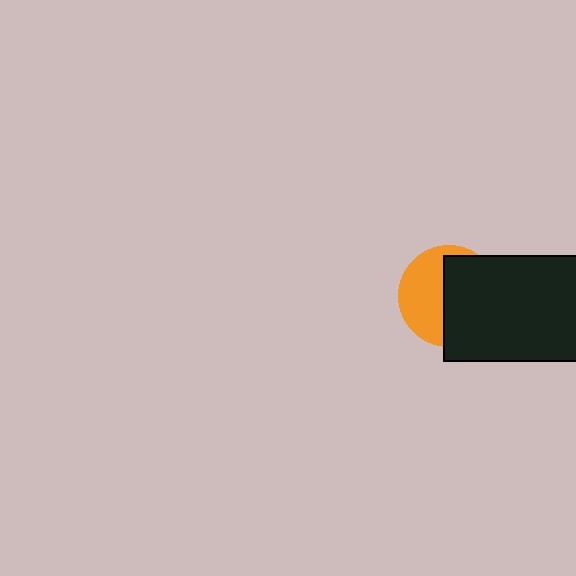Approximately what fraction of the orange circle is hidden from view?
Roughly 53% of the orange circle is hidden behind the black rectangle.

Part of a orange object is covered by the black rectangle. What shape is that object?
It is a circle.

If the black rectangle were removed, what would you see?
You would see the complete orange circle.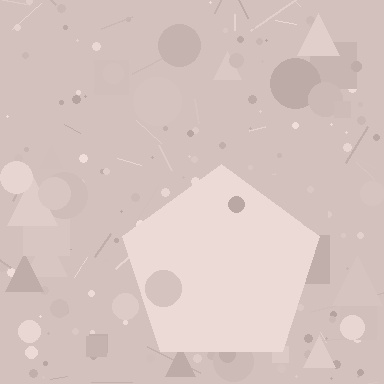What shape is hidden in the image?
A pentagon is hidden in the image.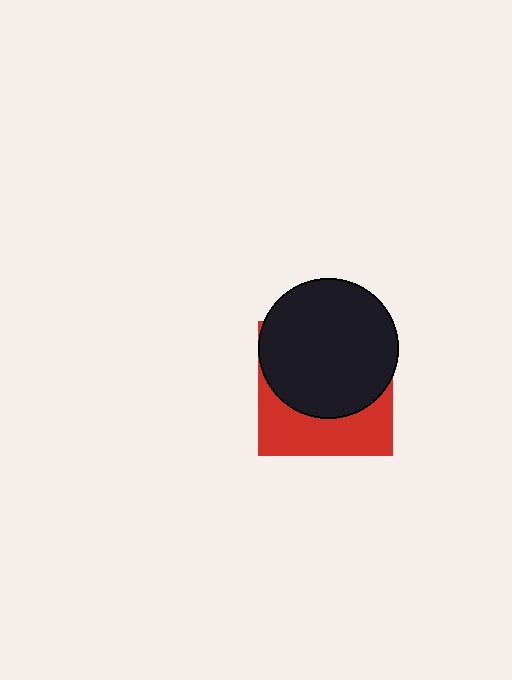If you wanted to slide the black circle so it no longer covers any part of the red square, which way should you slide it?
Slide it up — that is the most direct way to separate the two shapes.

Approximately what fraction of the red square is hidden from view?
Roughly 62% of the red square is hidden behind the black circle.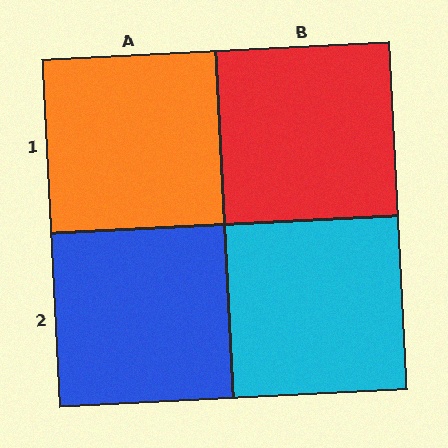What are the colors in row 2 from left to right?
Blue, cyan.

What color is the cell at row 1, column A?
Orange.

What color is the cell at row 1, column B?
Red.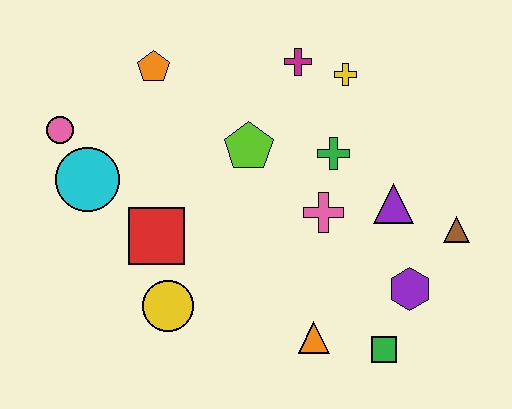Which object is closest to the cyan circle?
The pink circle is closest to the cyan circle.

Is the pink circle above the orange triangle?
Yes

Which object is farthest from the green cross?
The pink circle is farthest from the green cross.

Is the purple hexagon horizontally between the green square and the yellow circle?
No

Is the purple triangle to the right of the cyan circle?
Yes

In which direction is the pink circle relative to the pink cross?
The pink circle is to the left of the pink cross.